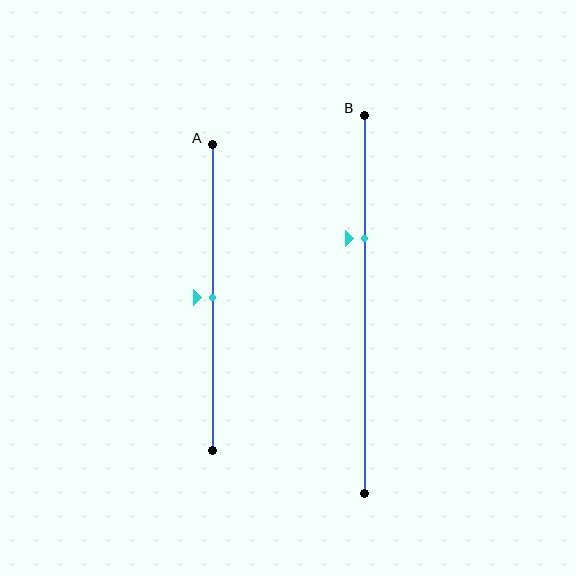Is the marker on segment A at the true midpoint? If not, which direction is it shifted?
Yes, the marker on segment A is at the true midpoint.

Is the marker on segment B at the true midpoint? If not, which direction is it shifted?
No, the marker on segment B is shifted upward by about 17% of the segment length.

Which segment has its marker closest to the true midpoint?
Segment A has its marker closest to the true midpoint.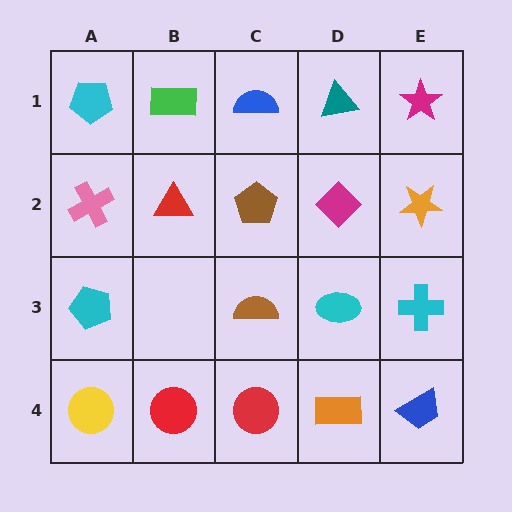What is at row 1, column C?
A blue semicircle.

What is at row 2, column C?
A brown pentagon.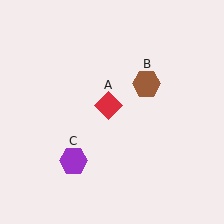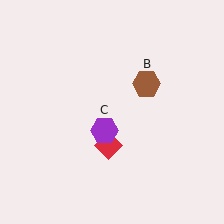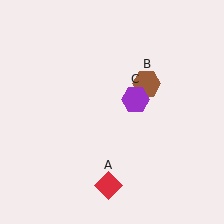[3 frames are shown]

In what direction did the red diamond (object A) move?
The red diamond (object A) moved down.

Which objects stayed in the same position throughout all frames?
Brown hexagon (object B) remained stationary.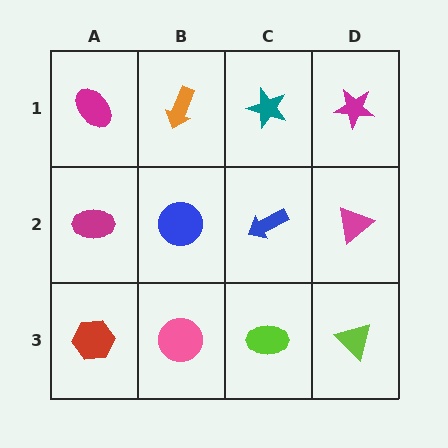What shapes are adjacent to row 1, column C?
A blue arrow (row 2, column C), an orange arrow (row 1, column B), a magenta star (row 1, column D).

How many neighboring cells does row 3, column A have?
2.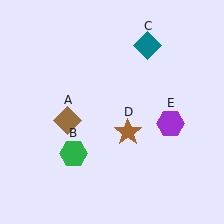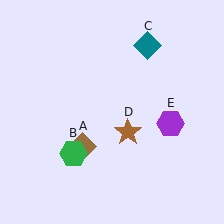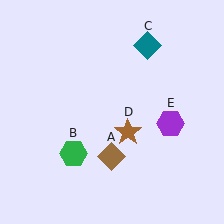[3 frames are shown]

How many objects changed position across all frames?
1 object changed position: brown diamond (object A).